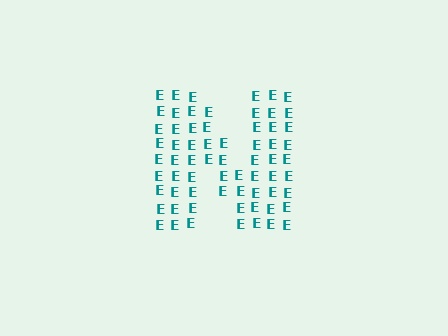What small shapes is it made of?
It is made of small letter E's.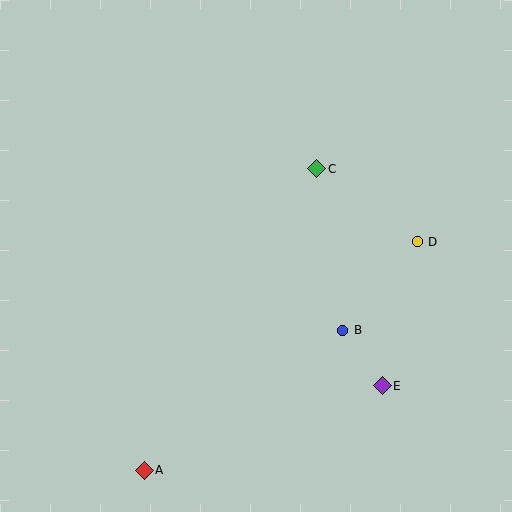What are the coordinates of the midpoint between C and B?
The midpoint between C and B is at (330, 249).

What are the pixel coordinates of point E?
Point E is at (382, 386).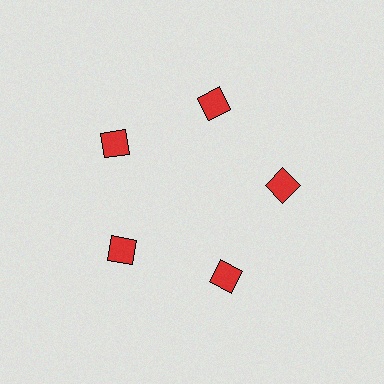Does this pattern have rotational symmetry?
Yes, this pattern has 5-fold rotational symmetry. It looks the same after rotating 72 degrees around the center.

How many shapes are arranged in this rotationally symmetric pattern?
There are 5 shapes, arranged in 5 groups of 1.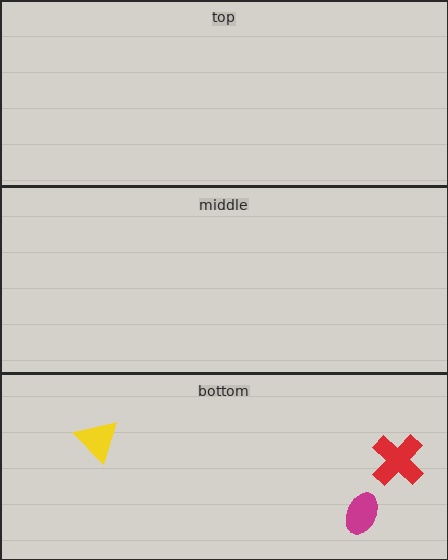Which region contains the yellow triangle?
The bottom region.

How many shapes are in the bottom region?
3.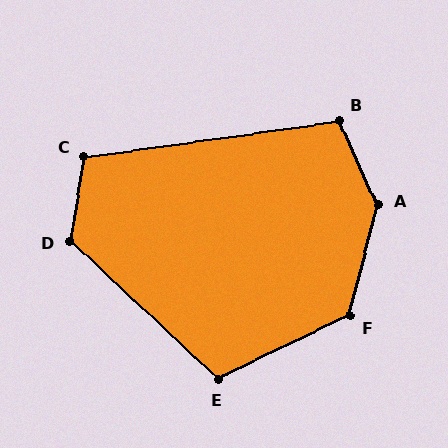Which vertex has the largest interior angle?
A, at approximately 141 degrees.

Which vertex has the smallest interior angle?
B, at approximately 106 degrees.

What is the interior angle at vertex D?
Approximately 123 degrees (obtuse).